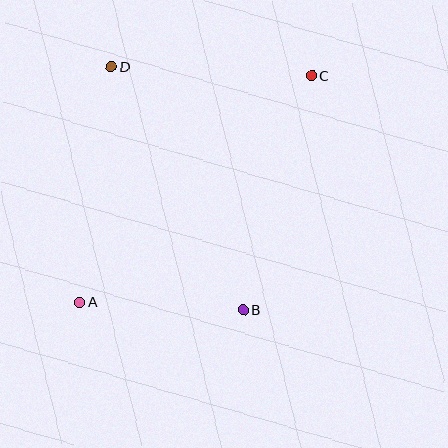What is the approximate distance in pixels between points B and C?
The distance between B and C is approximately 244 pixels.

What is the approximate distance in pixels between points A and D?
The distance between A and D is approximately 238 pixels.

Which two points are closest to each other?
Points A and B are closest to each other.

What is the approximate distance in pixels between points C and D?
The distance between C and D is approximately 200 pixels.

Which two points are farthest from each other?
Points A and C are farthest from each other.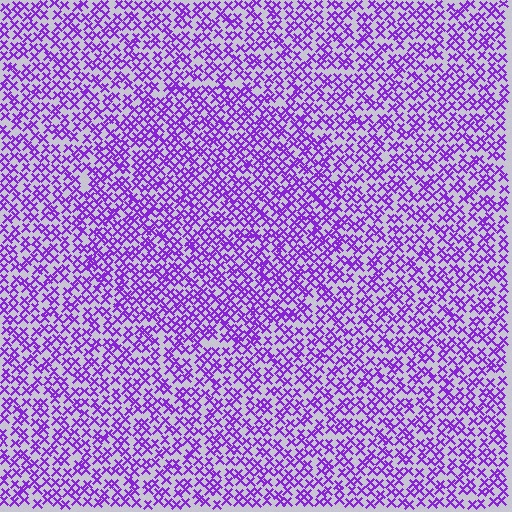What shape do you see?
I see a circle.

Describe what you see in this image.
The image contains small purple elements arranged at two different densities. A circle-shaped region is visible where the elements are more densely packed than the surrounding area.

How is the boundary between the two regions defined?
The boundary is defined by a change in element density (approximately 1.4x ratio). All elements are the same color, size, and shape.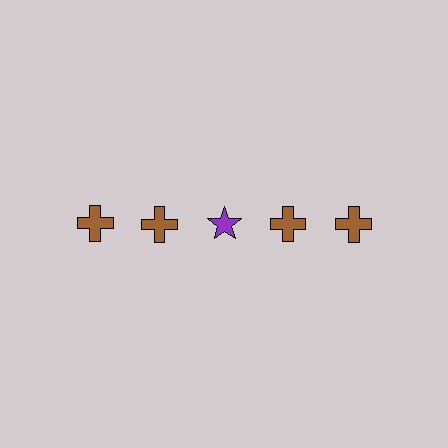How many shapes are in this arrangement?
There are 5 shapes arranged in a grid pattern.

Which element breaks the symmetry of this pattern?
The purple star in the top row, center column breaks the symmetry. All other shapes are brown crosses.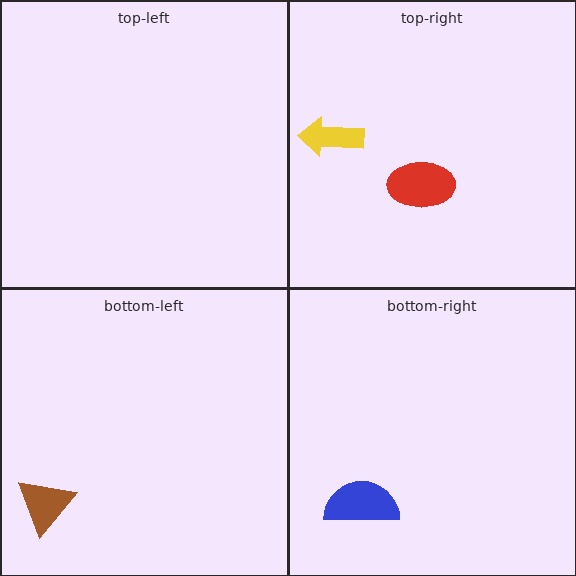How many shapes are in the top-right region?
2.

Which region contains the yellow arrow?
The top-right region.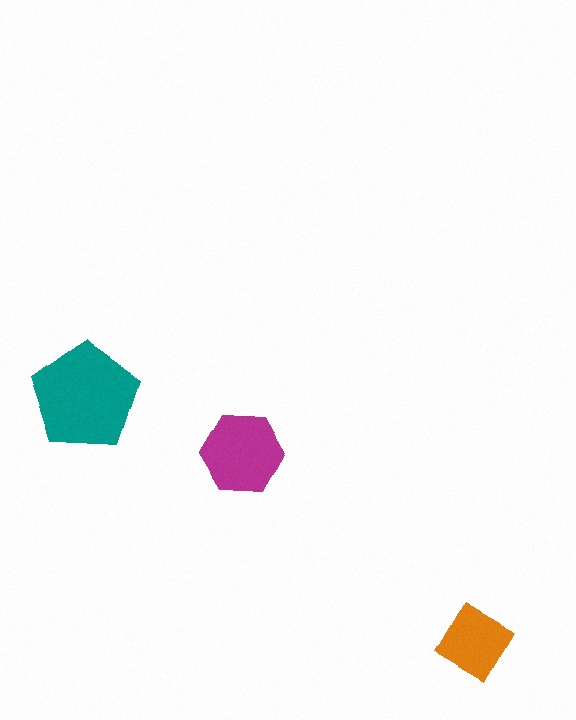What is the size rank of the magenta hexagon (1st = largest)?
2nd.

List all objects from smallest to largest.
The orange diamond, the magenta hexagon, the teal pentagon.